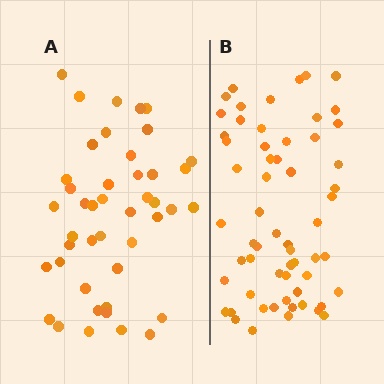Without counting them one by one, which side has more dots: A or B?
Region B (the right region) has more dots.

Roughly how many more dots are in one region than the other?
Region B has approximately 15 more dots than region A.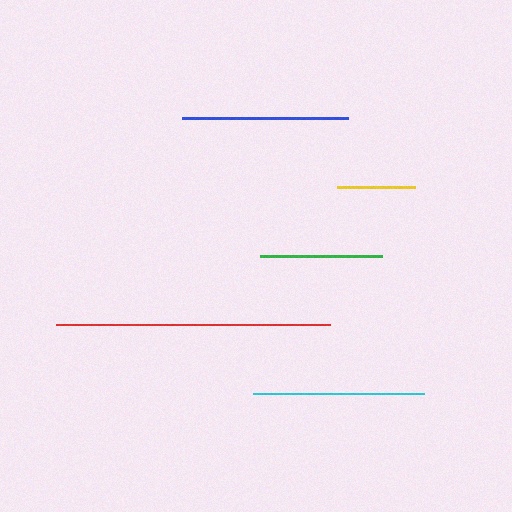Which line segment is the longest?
The red line is the longest at approximately 274 pixels.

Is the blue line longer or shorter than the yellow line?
The blue line is longer than the yellow line.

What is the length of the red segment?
The red segment is approximately 274 pixels long.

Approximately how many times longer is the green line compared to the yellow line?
The green line is approximately 1.6 times the length of the yellow line.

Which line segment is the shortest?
The yellow line is the shortest at approximately 78 pixels.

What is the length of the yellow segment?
The yellow segment is approximately 78 pixels long.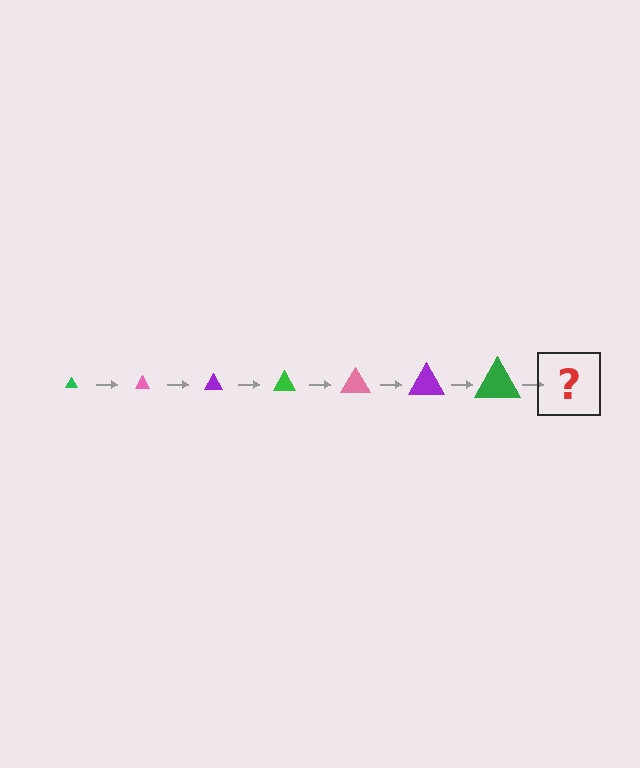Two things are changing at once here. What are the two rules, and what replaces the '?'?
The two rules are that the triangle grows larger each step and the color cycles through green, pink, and purple. The '?' should be a pink triangle, larger than the previous one.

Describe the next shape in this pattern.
It should be a pink triangle, larger than the previous one.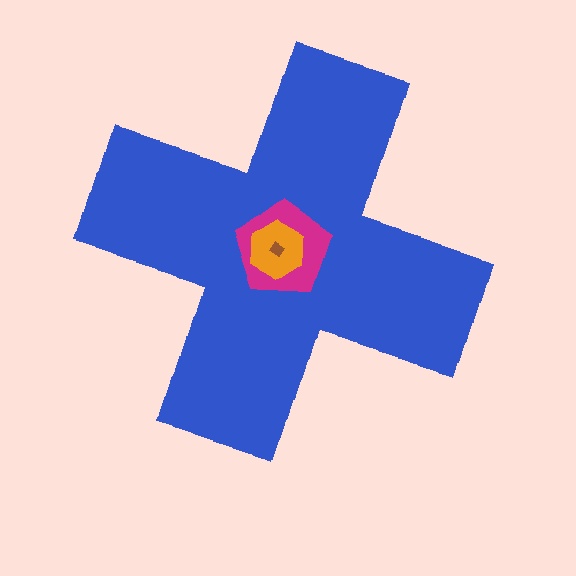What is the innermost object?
The brown diamond.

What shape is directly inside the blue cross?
The magenta pentagon.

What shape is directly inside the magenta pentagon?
The orange hexagon.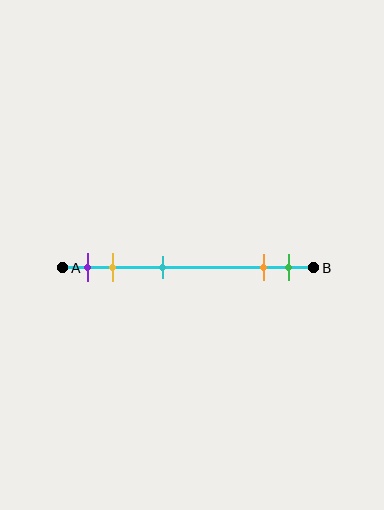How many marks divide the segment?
There are 5 marks dividing the segment.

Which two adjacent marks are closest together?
The orange and green marks are the closest adjacent pair.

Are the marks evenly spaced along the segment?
No, the marks are not evenly spaced.